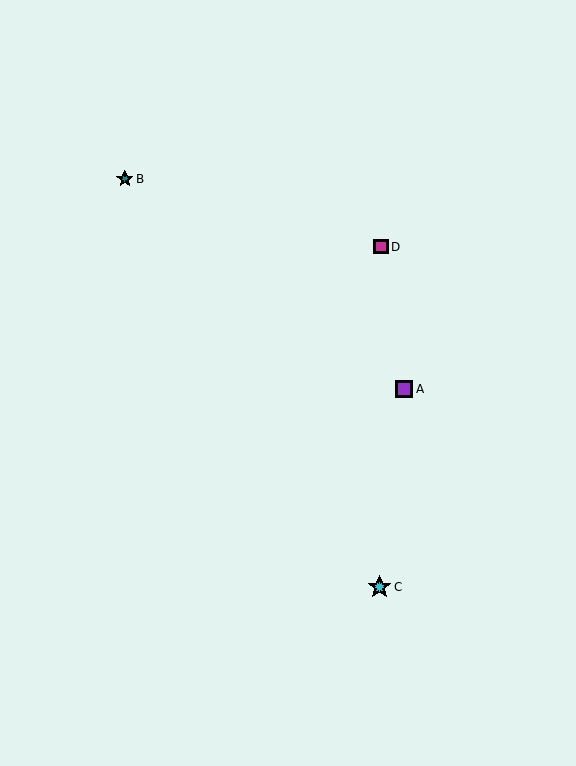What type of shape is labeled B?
Shape B is a teal star.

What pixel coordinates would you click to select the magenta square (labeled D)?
Click at (381, 247) to select the magenta square D.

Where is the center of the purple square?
The center of the purple square is at (404, 389).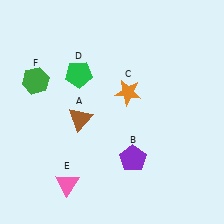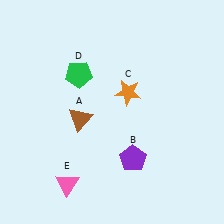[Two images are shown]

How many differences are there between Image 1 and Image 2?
There is 1 difference between the two images.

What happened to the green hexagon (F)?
The green hexagon (F) was removed in Image 2. It was in the top-left area of Image 1.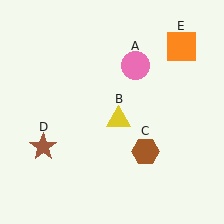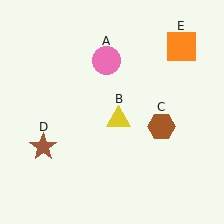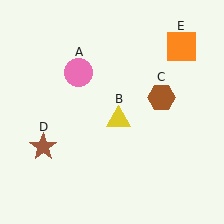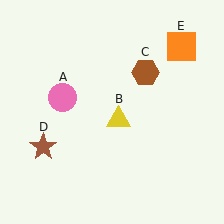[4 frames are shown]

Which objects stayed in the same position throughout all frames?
Yellow triangle (object B) and brown star (object D) and orange square (object E) remained stationary.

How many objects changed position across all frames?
2 objects changed position: pink circle (object A), brown hexagon (object C).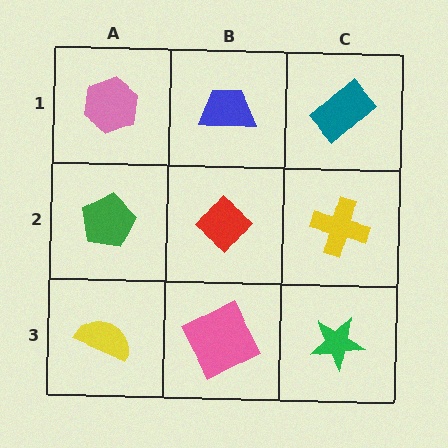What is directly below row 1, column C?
A yellow cross.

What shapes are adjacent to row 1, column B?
A red diamond (row 2, column B), a pink hexagon (row 1, column A), a teal rectangle (row 1, column C).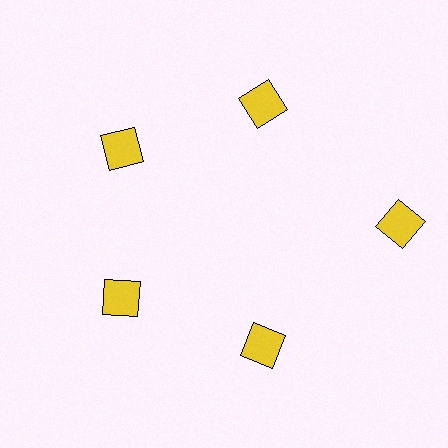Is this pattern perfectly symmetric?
No. The 5 yellow squares are arranged in a ring, but one element near the 3 o'clock position is pushed outward from the center, breaking the 5-fold rotational symmetry.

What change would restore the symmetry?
The symmetry would be restored by moving it inward, back onto the ring so that all 5 squares sit at equal angles and equal distance from the center.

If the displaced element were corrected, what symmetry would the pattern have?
It would have 5-fold rotational symmetry — the pattern would map onto itself every 72 degrees.